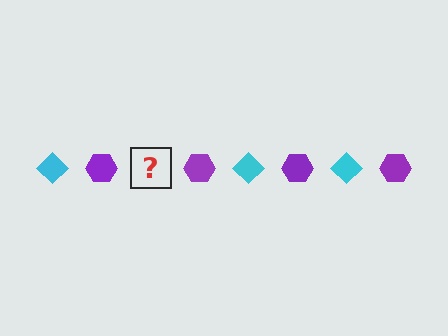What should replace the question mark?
The question mark should be replaced with a cyan diamond.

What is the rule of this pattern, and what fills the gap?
The rule is that the pattern alternates between cyan diamond and purple hexagon. The gap should be filled with a cyan diamond.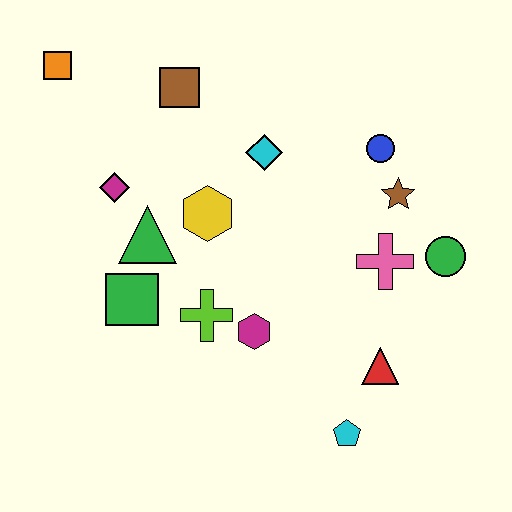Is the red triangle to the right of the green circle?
No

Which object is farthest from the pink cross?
The orange square is farthest from the pink cross.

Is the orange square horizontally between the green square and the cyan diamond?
No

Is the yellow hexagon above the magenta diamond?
No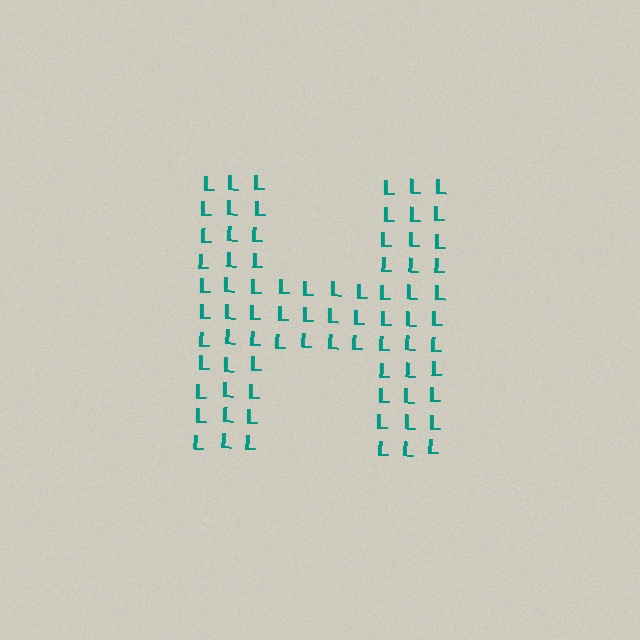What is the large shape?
The large shape is the letter H.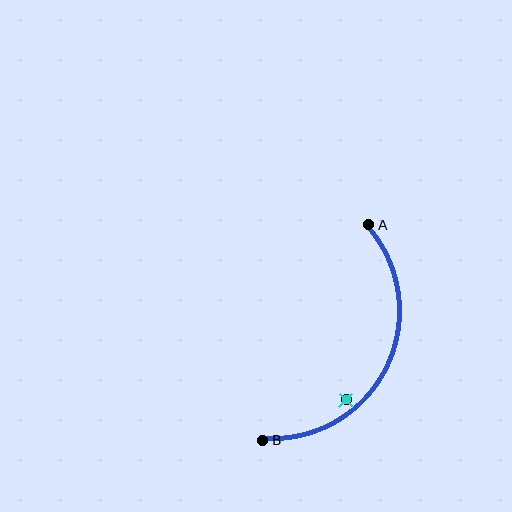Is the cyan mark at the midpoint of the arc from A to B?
No — the cyan mark does not lie on the arc at all. It sits slightly inside the curve.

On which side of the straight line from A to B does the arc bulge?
The arc bulges to the right of the straight line connecting A and B.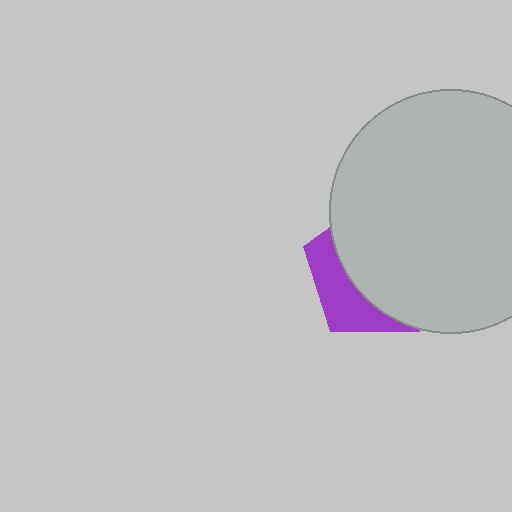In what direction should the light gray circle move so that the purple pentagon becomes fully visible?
The light gray circle should move right. That is the shortest direction to clear the overlap and leave the purple pentagon fully visible.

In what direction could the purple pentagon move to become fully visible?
The purple pentagon could move left. That would shift it out from behind the light gray circle entirely.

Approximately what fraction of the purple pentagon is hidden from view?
Roughly 69% of the purple pentagon is hidden behind the light gray circle.